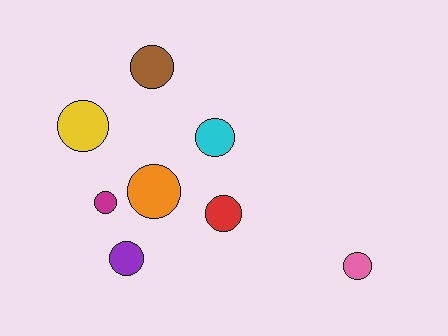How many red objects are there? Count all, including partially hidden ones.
There is 1 red object.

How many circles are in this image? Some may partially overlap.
There are 8 circles.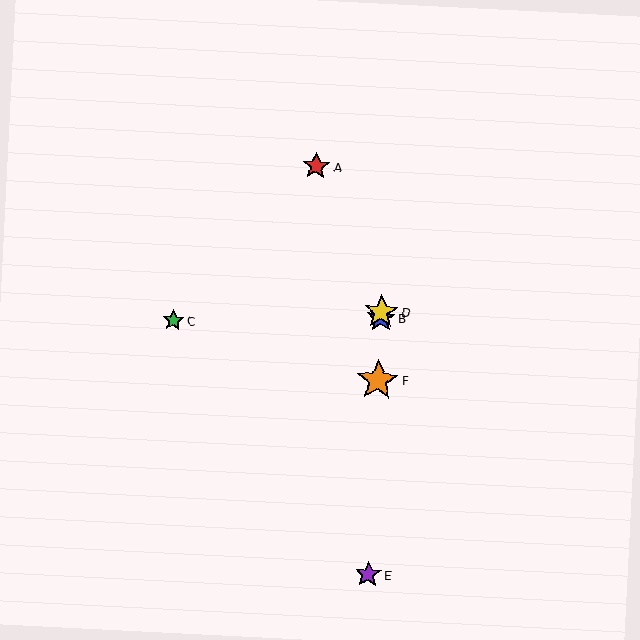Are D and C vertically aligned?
No, D is at x≈381 and C is at x≈173.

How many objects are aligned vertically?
4 objects (B, D, E, F) are aligned vertically.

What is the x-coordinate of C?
Object C is at x≈173.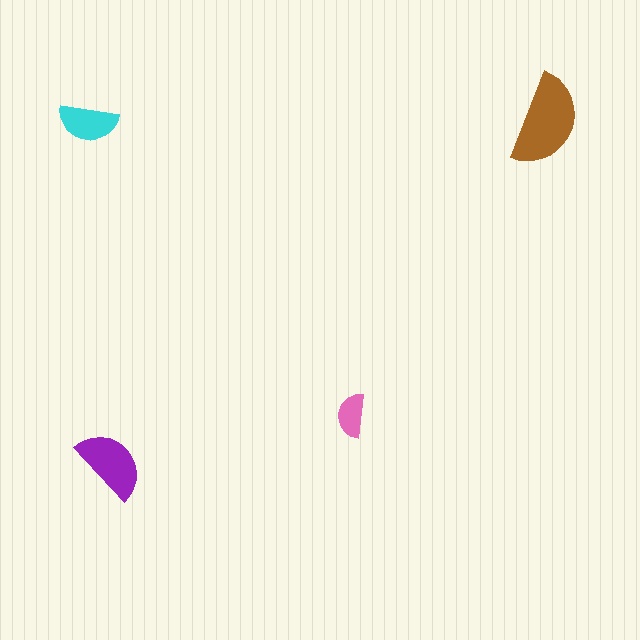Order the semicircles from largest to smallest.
the brown one, the purple one, the cyan one, the pink one.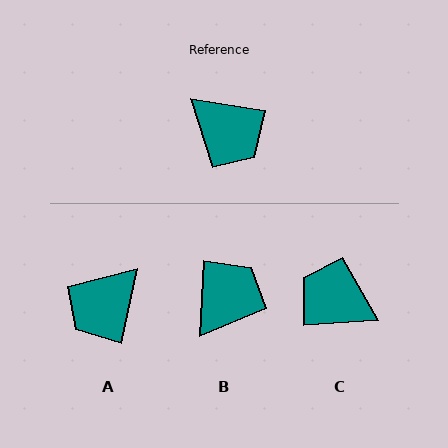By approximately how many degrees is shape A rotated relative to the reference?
Approximately 93 degrees clockwise.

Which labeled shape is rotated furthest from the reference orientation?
C, about 167 degrees away.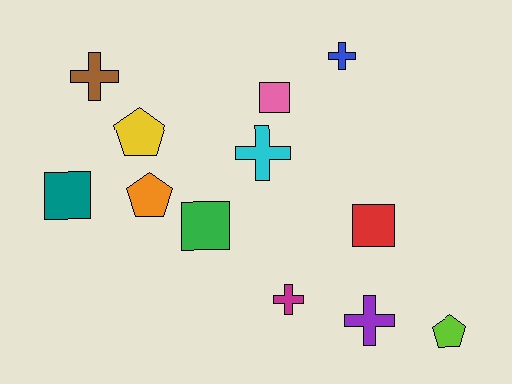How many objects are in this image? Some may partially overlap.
There are 12 objects.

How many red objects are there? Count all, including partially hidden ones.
There is 1 red object.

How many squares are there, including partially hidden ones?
There are 4 squares.